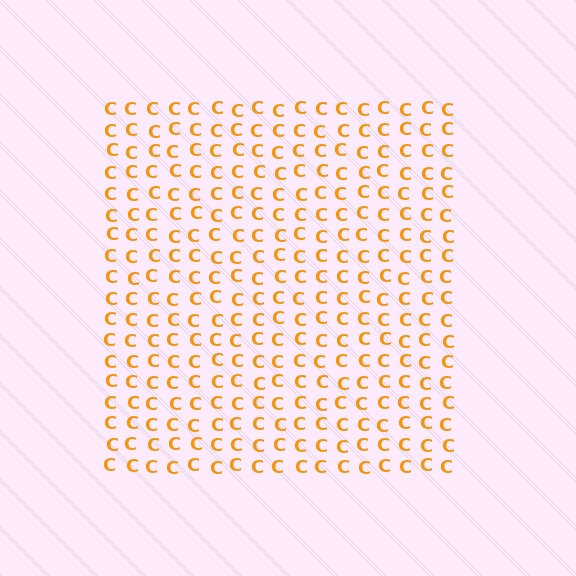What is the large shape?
The large shape is a square.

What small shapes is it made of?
It is made of small letter C's.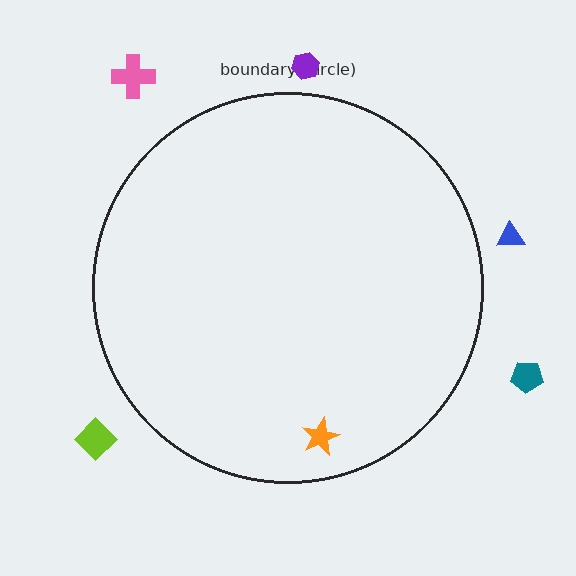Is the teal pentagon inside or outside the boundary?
Outside.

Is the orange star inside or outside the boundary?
Inside.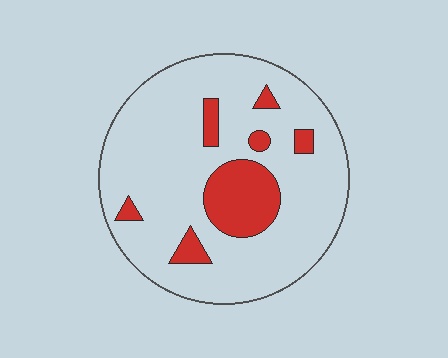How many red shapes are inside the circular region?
7.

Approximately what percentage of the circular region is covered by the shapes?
Approximately 15%.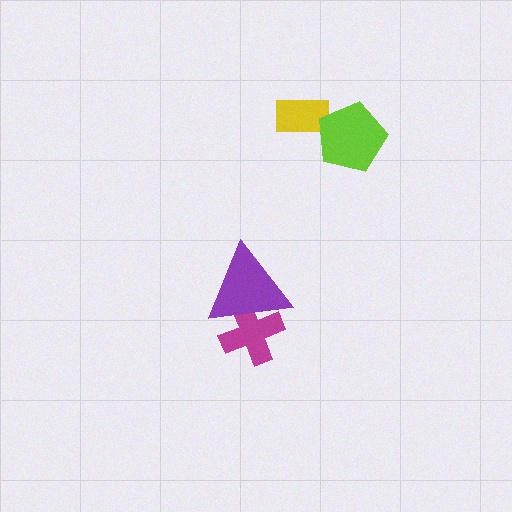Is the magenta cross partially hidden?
Yes, it is partially covered by another shape.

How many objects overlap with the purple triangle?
1 object overlaps with the purple triangle.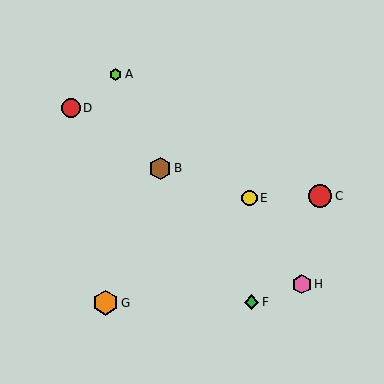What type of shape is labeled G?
Shape G is an orange hexagon.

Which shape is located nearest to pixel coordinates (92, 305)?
The orange hexagon (labeled G) at (105, 303) is nearest to that location.